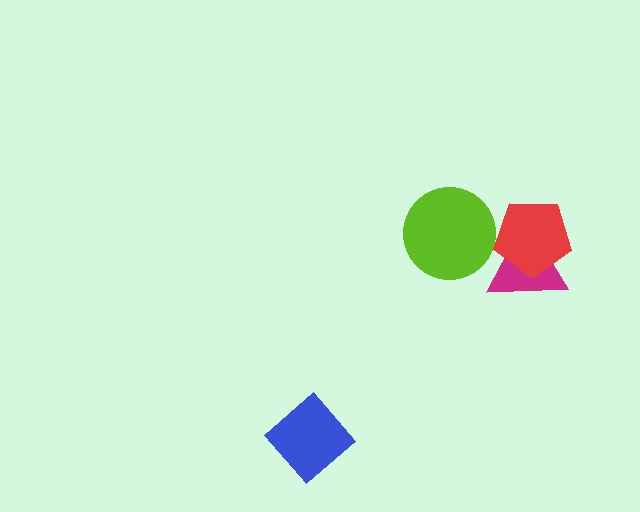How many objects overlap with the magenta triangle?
1 object overlaps with the magenta triangle.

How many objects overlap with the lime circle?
0 objects overlap with the lime circle.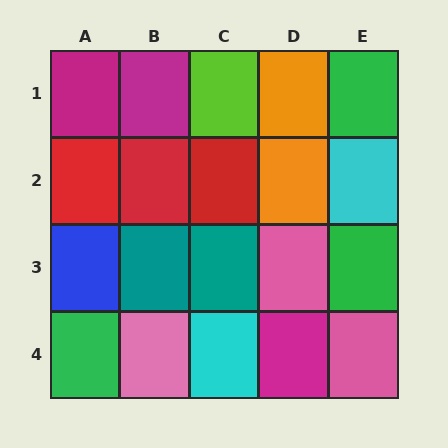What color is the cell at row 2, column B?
Red.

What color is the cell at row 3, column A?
Blue.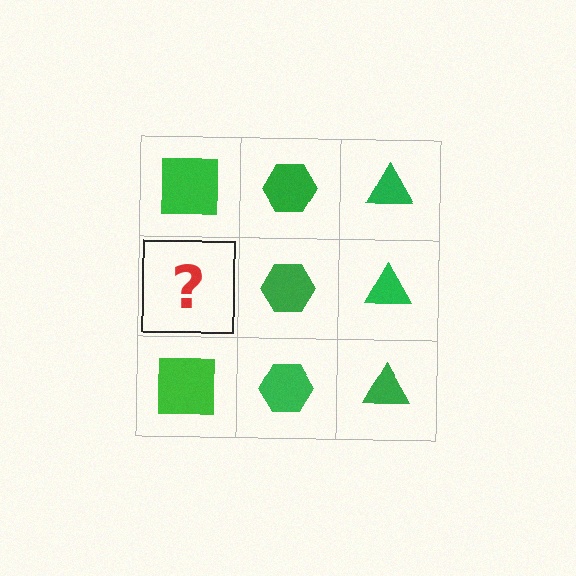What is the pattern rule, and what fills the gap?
The rule is that each column has a consistent shape. The gap should be filled with a green square.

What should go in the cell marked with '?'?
The missing cell should contain a green square.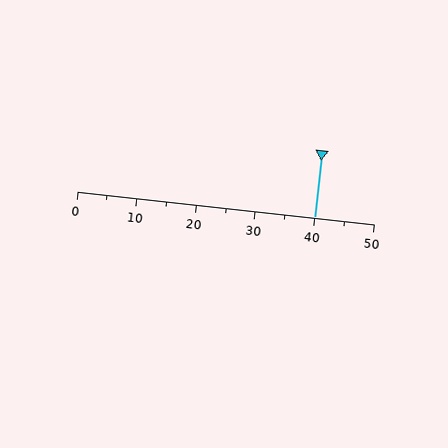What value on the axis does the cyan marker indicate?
The marker indicates approximately 40.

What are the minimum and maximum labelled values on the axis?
The axis runs from 0 to 50.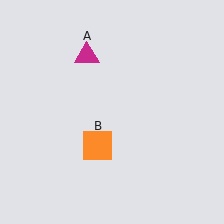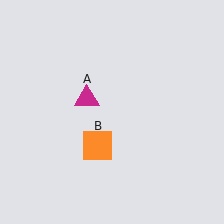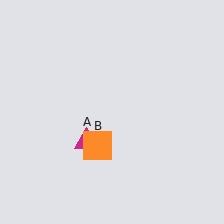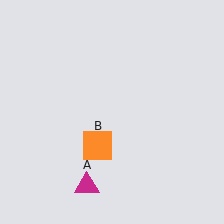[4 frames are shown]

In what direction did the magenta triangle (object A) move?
The magenta triangle (object A) moved down.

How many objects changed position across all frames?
1 object changed position: magenta triangle (object A).